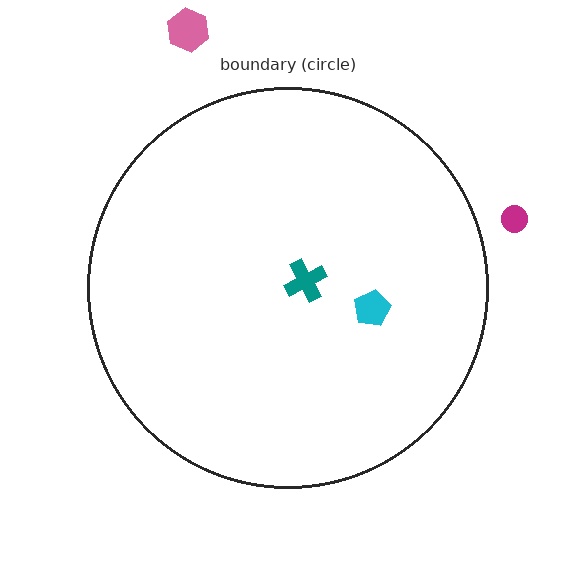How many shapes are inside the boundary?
2 inside, 2 outside.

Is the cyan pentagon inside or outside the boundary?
Inside.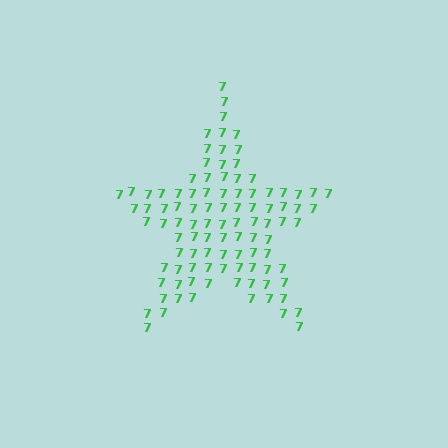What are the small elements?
The small elements are digit 7's.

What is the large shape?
The large shape is a star.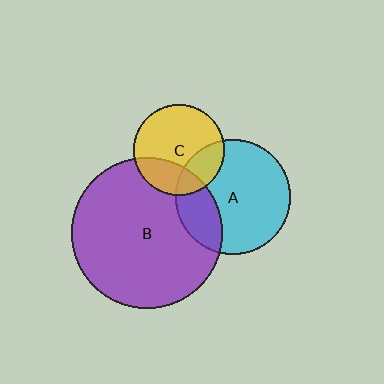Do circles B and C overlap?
Yes.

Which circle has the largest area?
Circle B (purple).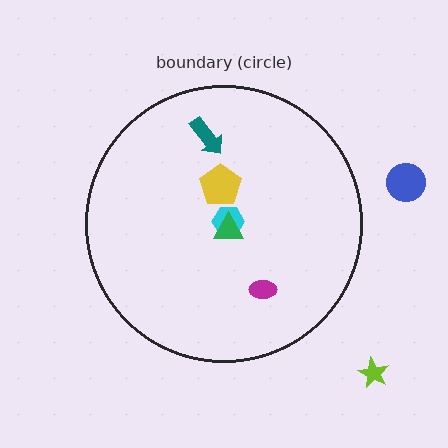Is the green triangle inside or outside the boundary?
Inside.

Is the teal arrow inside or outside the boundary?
Inside.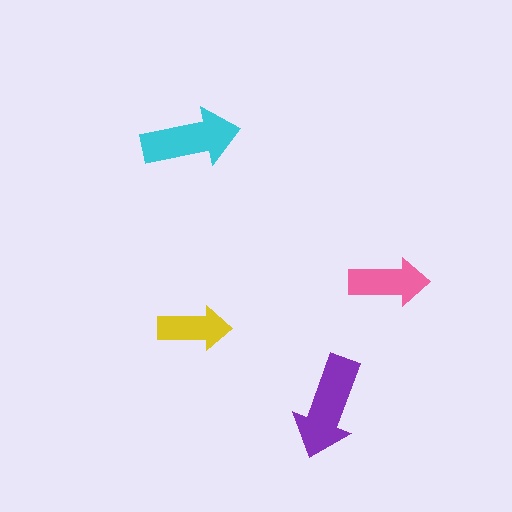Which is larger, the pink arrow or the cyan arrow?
The cyan one.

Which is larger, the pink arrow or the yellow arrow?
The pink one.